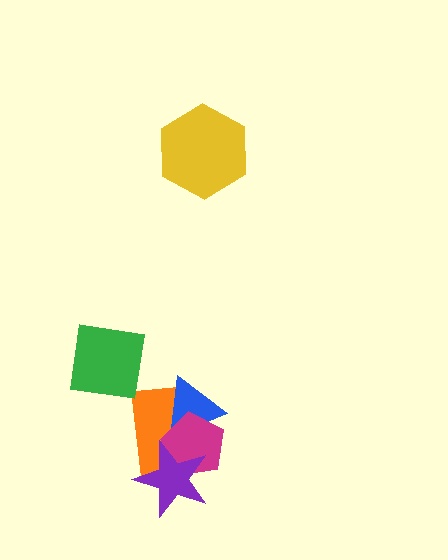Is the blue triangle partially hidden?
Yes, it is partially covered by another shape.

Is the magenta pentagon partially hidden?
Yes, it is partially covered by another shape.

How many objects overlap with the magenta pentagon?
3 objects overlap with the magenta pentagon.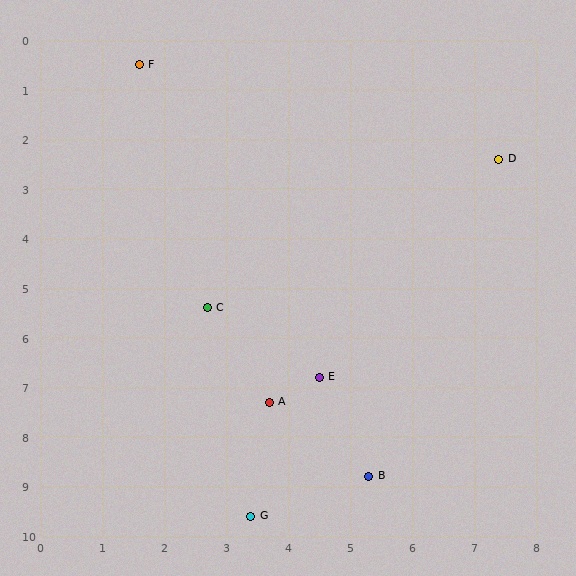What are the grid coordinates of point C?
Point C is at approximately (2.7, 5.4).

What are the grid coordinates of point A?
Point A is at approximately (3.7, 7.3).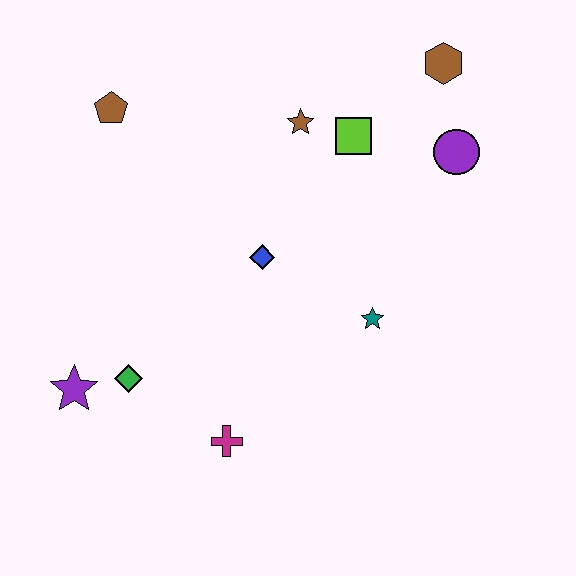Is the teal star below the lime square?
Yes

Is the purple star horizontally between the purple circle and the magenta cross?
No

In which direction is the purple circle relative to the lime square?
The purple circle is to the right of the lime square.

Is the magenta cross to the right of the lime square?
No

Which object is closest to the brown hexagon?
The purple circle is closest to the brown hexagon.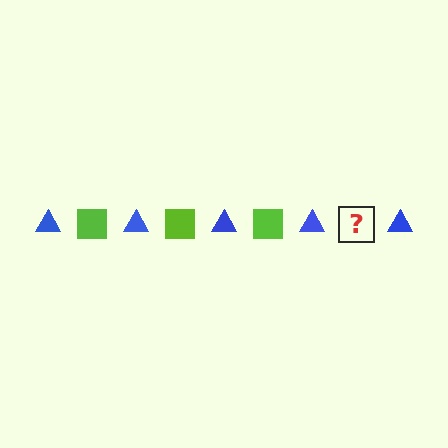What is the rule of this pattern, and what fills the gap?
The rule is that the pattern alternates between blue triangle and lime square. The gap should be filled with a lime square.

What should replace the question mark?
The question mark should be replaced with a lime square.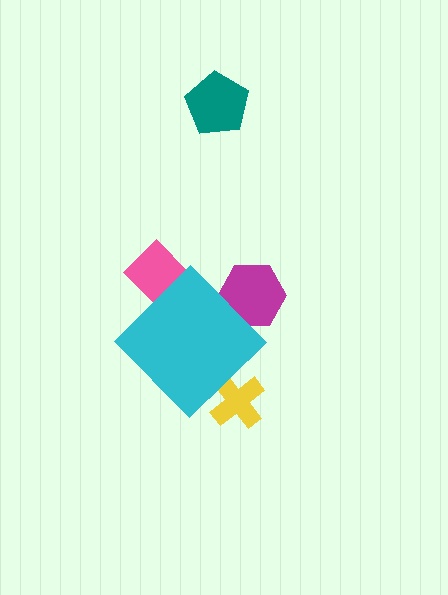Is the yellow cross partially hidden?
Yes, the yellow cross is partially hidden behind the cyan diamond.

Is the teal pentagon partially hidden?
No, the teal pentagon is fully visible.